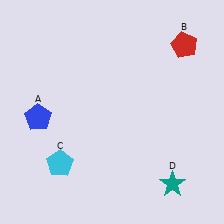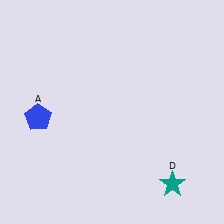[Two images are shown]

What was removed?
The red pentagon (B), the cyan pentagon (C) were removed in Image 2.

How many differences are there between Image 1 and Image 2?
There are 2 differences between the two images.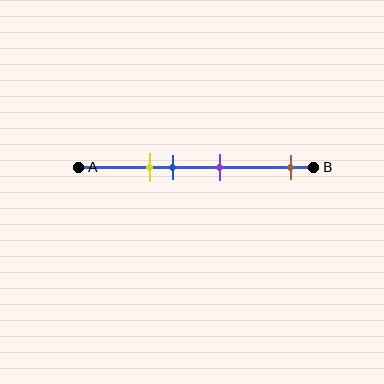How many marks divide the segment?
There are 4 marks dividing the segment.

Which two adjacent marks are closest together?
The yellow and blue marks are the closest adjacent pair.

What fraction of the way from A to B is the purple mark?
The purple mark is approximately 60% (0.6) of the way from A to B.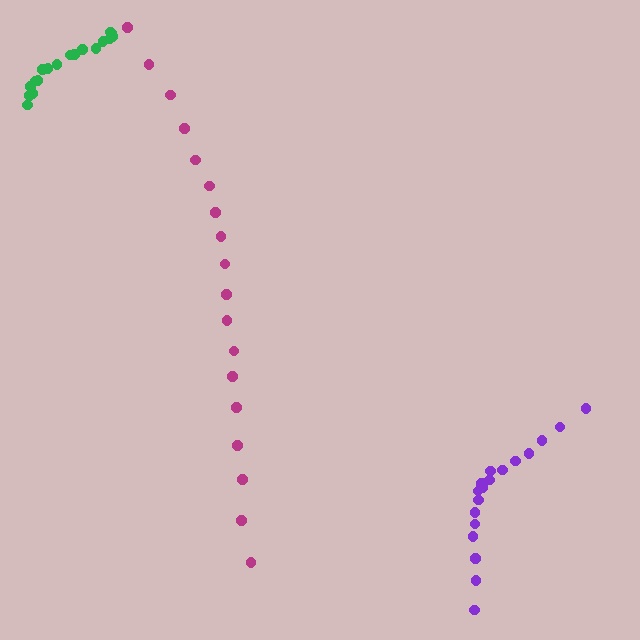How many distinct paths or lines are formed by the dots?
There are 3 distinct paths.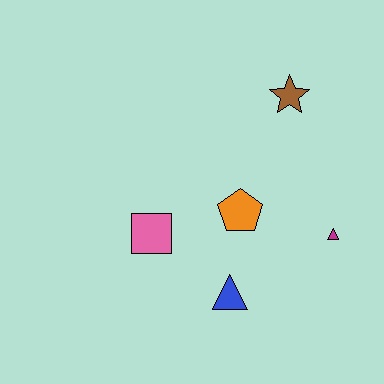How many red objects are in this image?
There are no red objects.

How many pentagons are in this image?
There is 1 pentagon.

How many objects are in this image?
There are 5 objects.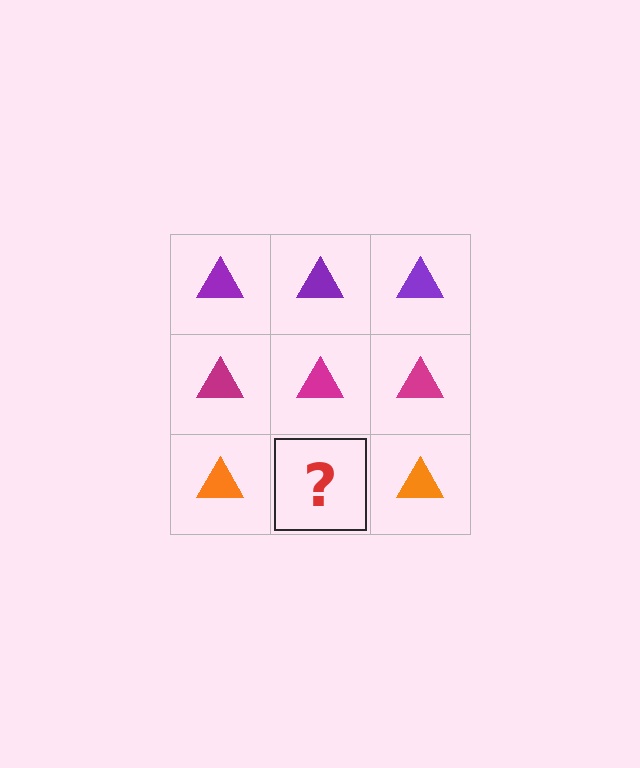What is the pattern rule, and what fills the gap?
The rule is that each row has a consistent color. The gap should be filled with an orange triangle.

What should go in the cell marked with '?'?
The missing cell should contain an orange triangle.